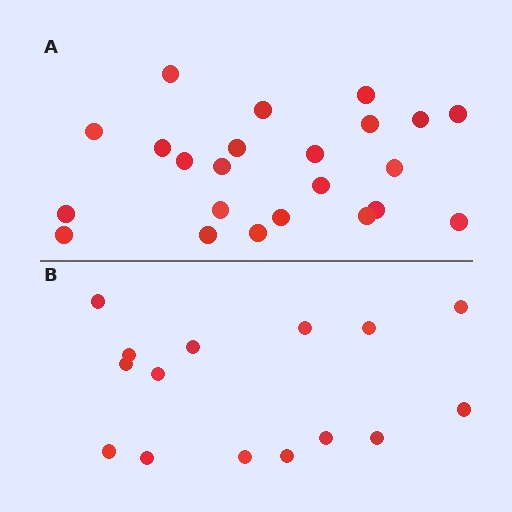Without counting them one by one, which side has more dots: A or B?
Region A (the top region) has more dots.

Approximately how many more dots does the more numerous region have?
Region A has roughly 8 or so more dots than region B.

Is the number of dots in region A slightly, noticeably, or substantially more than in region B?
Region A has substantially more. The ratio is roughly 1.5 to 1.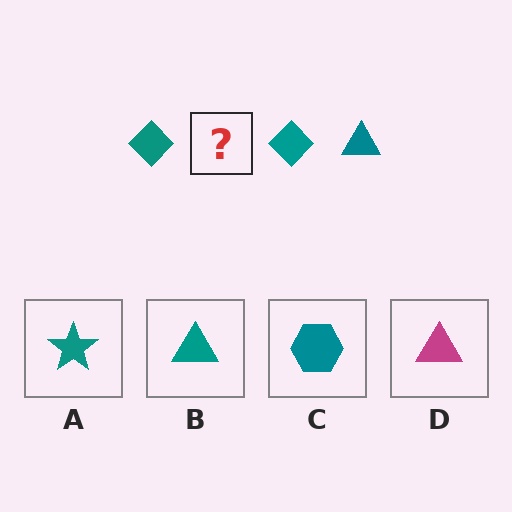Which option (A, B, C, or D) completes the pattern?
B.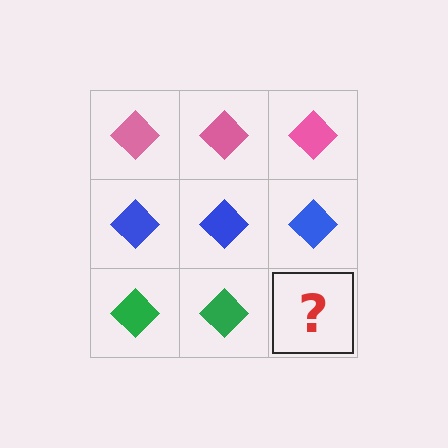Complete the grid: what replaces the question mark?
The question mark should be replaced with a green diamond.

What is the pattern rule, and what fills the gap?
The rule is that each row has a consistent color. The gap should be filled with a green diamond.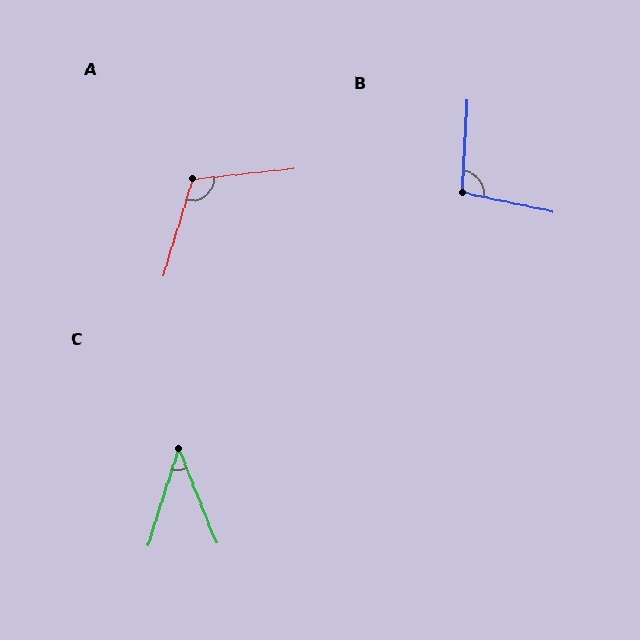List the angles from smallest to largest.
C (40°), B (99°), A (113°).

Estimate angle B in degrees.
Approximately 99 degrees.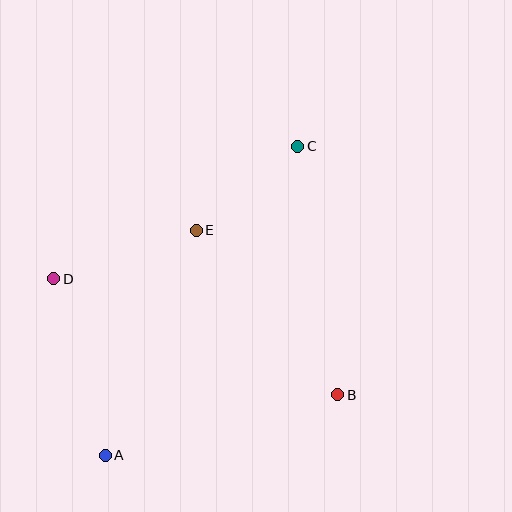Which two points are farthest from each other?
Points A and C are farthest from each other.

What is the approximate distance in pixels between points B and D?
The distance between B and D is approximately 307 pixels.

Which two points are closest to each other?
Points C and E are closest to each other.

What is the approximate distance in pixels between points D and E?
The distance between D and E is approximately 151 pixels.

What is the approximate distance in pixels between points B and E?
The distance between B and E is approximately 217 pixels.